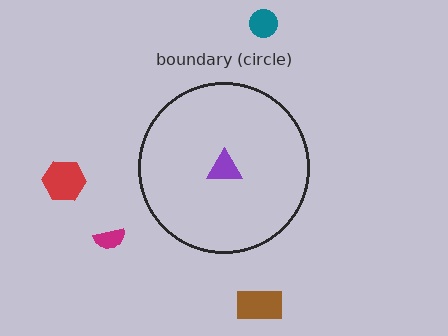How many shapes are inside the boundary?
1 inside, 4 outside.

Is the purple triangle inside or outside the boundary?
Inside.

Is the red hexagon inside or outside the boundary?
Outside.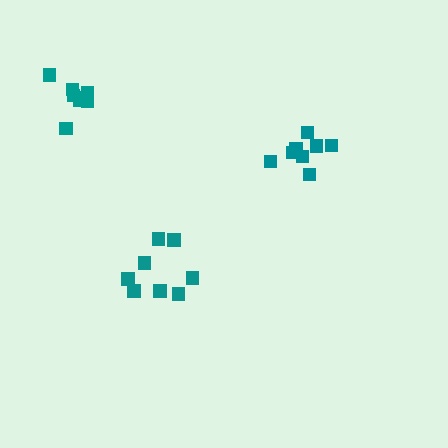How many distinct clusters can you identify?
There are 3 distinct clusters.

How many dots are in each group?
Group 1: 8 dots, Group 2: 8 dots, Group 3: 8 dots (24 total).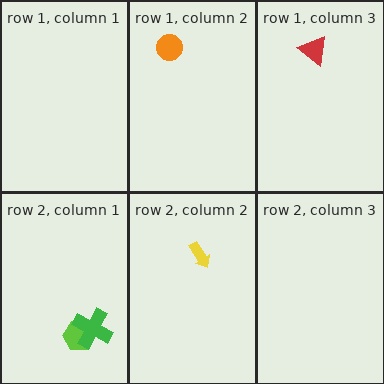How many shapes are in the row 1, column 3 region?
1.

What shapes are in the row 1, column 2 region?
The orange circle.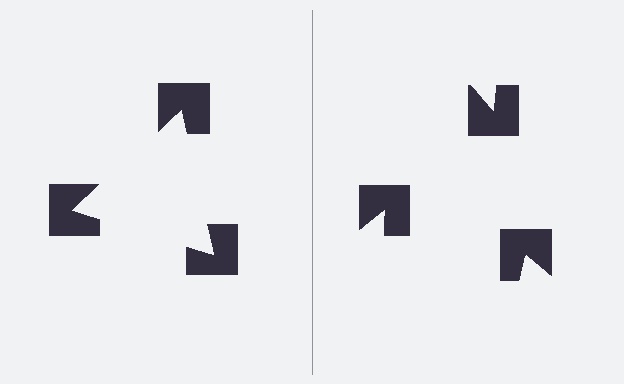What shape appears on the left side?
An illusory triangle.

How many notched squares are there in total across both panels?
6 — 3 on each side.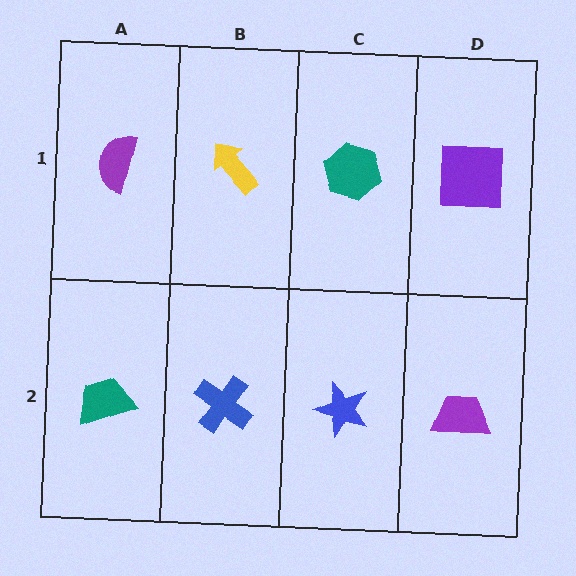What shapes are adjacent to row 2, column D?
A purple square (row 1, column D), a blue star (row 2, column C).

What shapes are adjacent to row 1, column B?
A blue cross (row 2, column B), a purple semicircle (row 1, column A), a teal hexagon (row 1, column C).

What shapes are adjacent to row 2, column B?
A yellow arrow (row 1, column B), a teal trapezoid (row 2, column A), a blue star (row 2, column C).